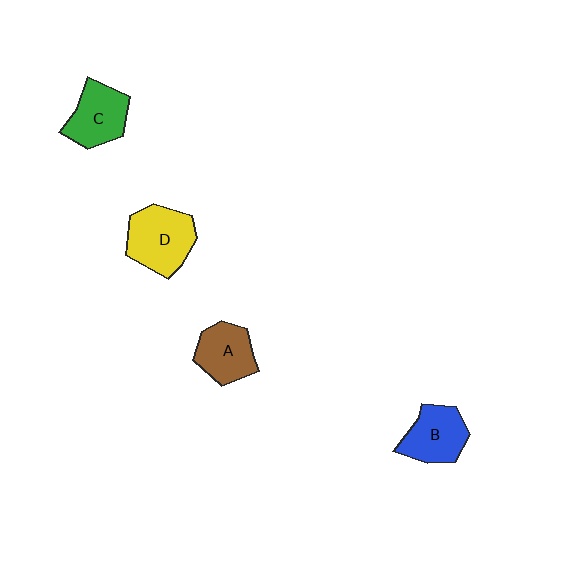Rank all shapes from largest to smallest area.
From largest to smallest: D (yellow), C (green), B (blue), A (brown).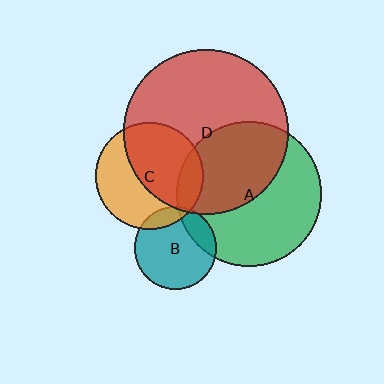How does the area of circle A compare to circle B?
Approximately 3.1 times.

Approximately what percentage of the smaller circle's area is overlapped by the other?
Approximately 15%.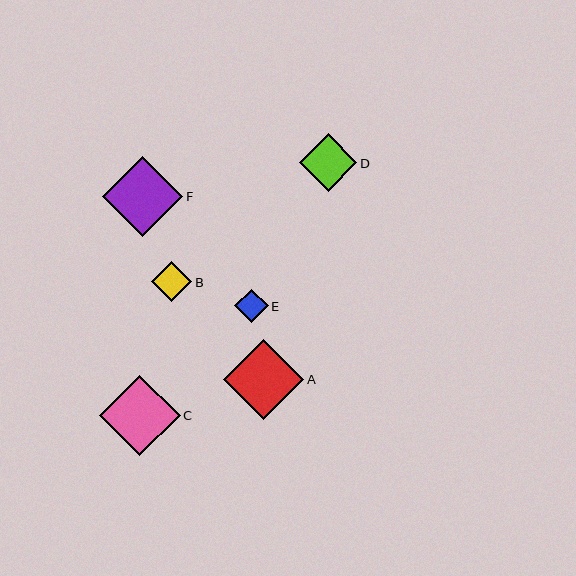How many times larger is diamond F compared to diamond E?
Diamond F is approximately 2.4 times the size of diamond E.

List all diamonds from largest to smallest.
From largest to smallest: C, A, F, D, B, E.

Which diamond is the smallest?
Diamond E is the smallest with a size of approximately 34 pixels.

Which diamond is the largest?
Diamond C is the largest with a size of approximately 81 pixels.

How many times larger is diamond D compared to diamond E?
Diamond D is approximately 1.7 times the size of diamond E.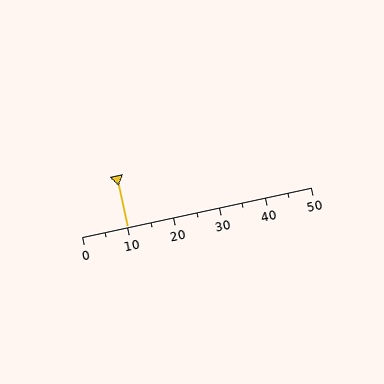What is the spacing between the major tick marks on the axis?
The major ticks are spaced 10 apart.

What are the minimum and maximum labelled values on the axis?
The axis runs from 0 to 50.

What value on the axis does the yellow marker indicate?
The marker indicates approximately 10.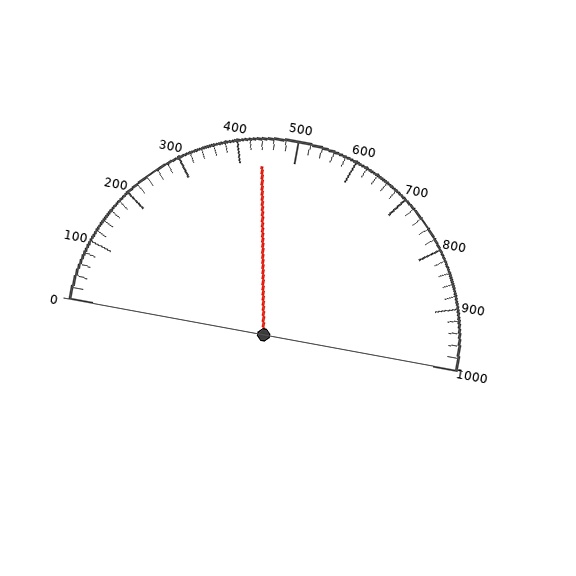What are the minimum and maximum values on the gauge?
The gauge ranges from 0 to 1000.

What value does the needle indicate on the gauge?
The needle indicates approximately 440.